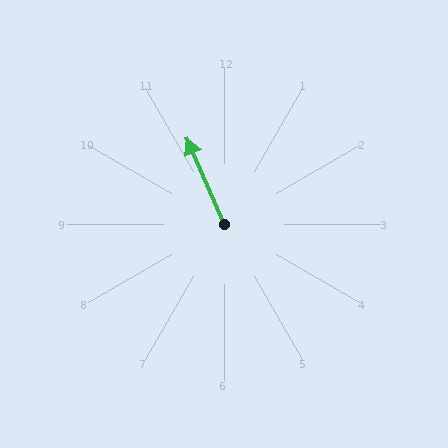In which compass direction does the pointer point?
Northwest.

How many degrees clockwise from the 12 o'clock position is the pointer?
Approximately 337 degrees.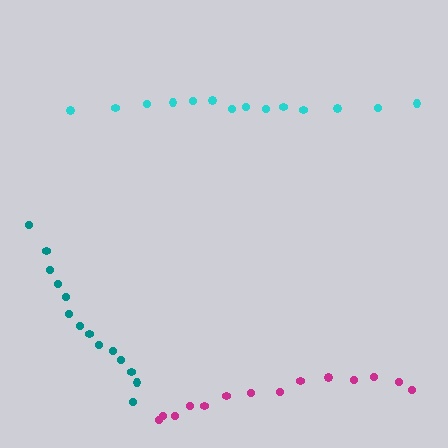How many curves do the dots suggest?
There are 3 distinct paths.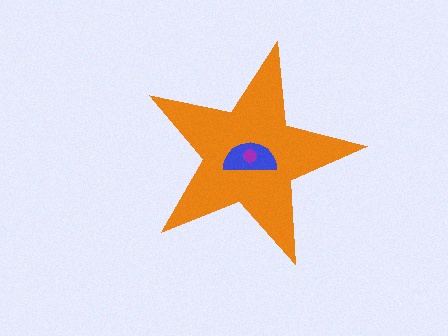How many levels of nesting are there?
3.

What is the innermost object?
The purple circle.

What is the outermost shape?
The orange star.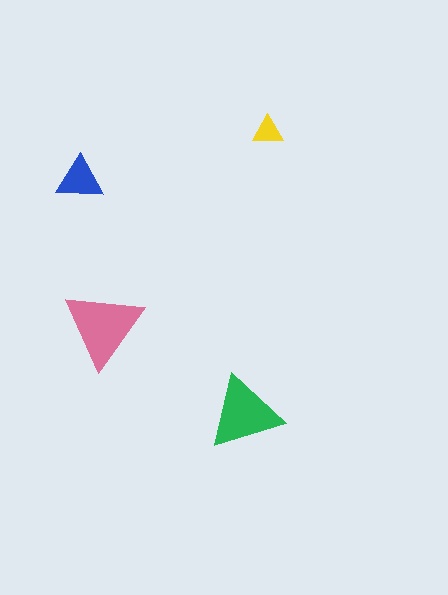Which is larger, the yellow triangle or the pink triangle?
The pink one.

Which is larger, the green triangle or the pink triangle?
The pink one.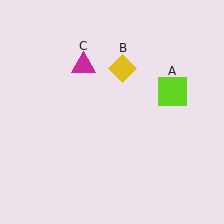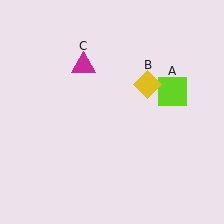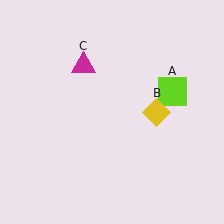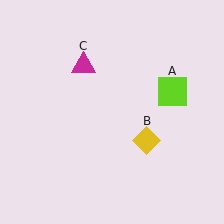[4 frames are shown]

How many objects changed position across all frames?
1 object changed position: yellow diamond (object B).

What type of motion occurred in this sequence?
The yellow diamond (object B) rotated clockwise around the center of the scene.